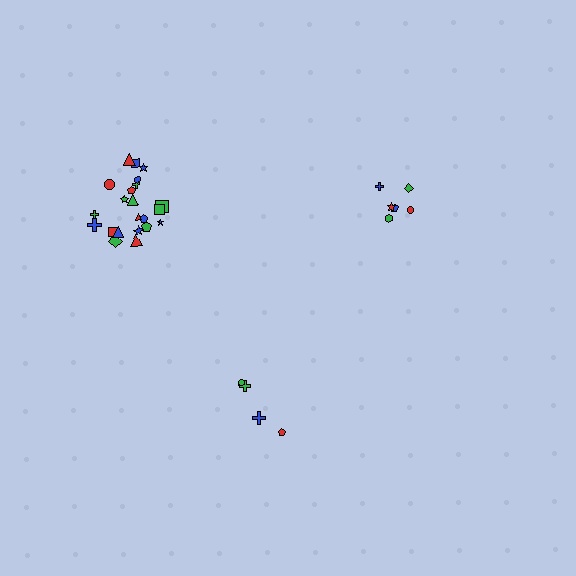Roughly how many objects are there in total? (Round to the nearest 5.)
Roughly 30 objects in total.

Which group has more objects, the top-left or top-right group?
The top-left group.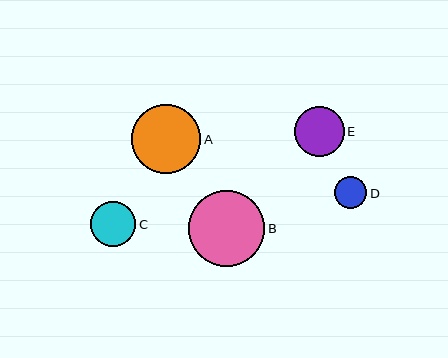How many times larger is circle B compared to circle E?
Circle B is approximately 1.5 times the size of circle E.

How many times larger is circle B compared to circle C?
Circle B is approximately 1.7 times the size of circle C.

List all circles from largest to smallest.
From largest to smallest: B, A, E, C, D.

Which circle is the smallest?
Circle D is the smallest with a size of approximately 32 pixels.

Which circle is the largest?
Circle B is the largest with a size of approximately 76 pixels.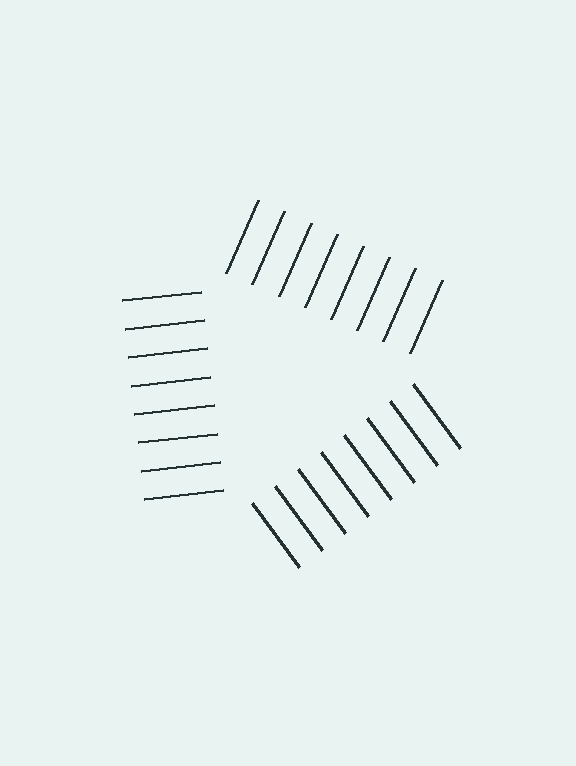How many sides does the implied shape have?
3 sides — the line-ends trace a triangle.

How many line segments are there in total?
24 — 8 along each of the 3 edges.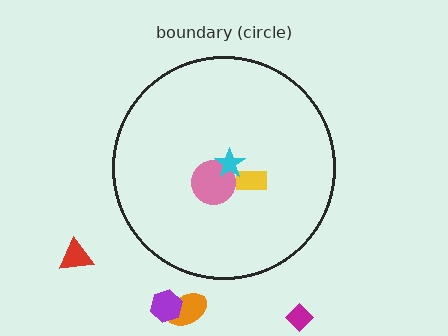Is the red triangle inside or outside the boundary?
Outside.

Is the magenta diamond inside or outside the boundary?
Outside.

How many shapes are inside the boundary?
3 inside, 4 outside.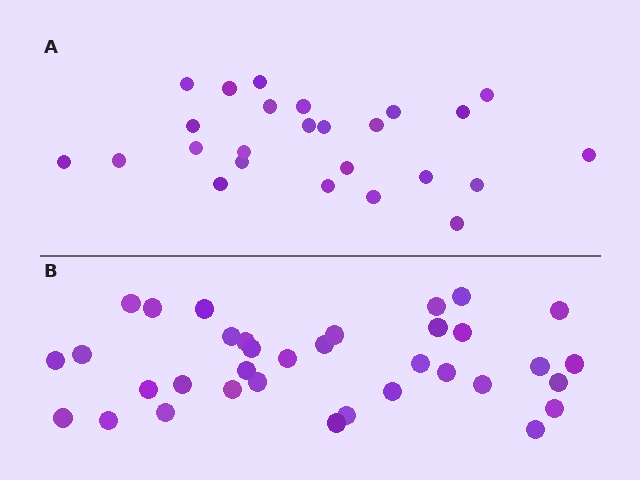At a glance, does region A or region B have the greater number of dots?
Region B (the bottom region) has more dots.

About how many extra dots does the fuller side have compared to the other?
Region B has roughly 10 or so more dots than region A.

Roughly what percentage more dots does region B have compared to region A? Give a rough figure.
About 40% more.